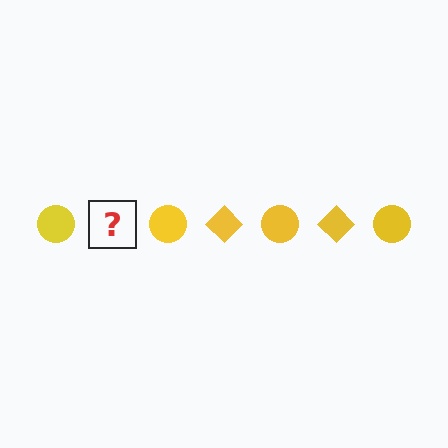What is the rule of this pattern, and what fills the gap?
The rule is that the pattern cycles through circle, diamond shapes in yellow. The gap should be filled with a yellow diamond.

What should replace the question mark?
The question mark should be replaced with a yellow diamond.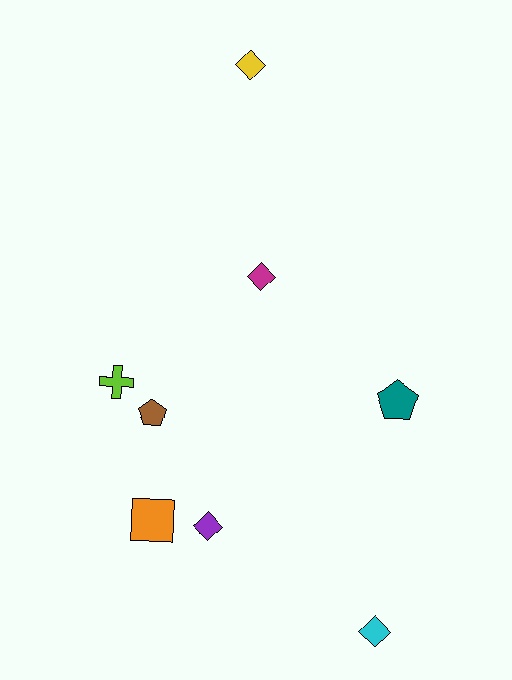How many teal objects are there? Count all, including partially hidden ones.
There is 1 teal object.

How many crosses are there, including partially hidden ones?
There is 1 cross.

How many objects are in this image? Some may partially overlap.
There are 8 objects.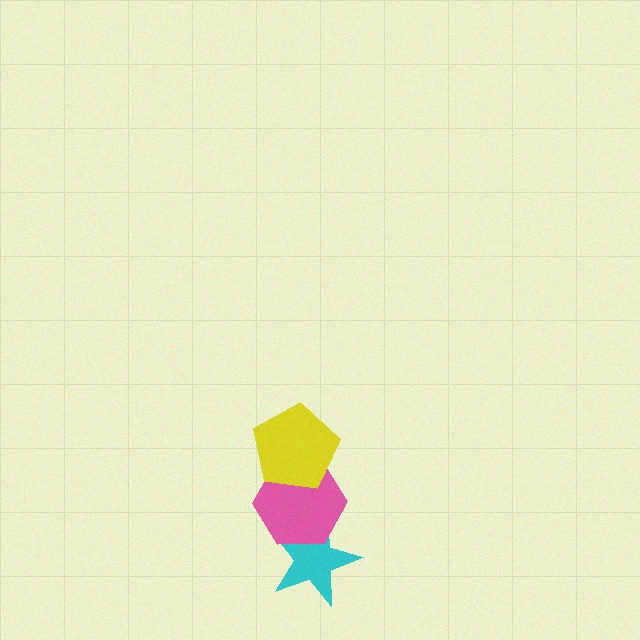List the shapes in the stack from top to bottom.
From top to bottom: the yellow pentagon, the pink hexagon, the cyan star.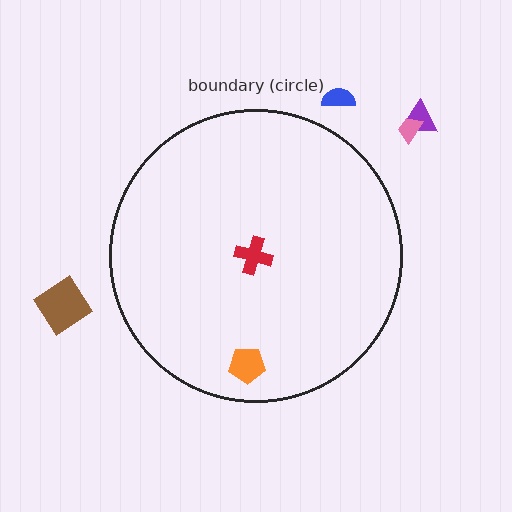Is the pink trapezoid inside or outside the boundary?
Outside.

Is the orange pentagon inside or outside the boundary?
Inside.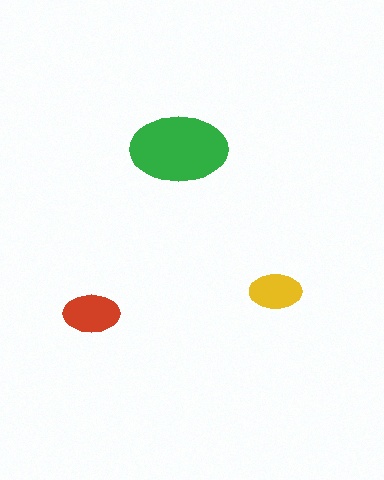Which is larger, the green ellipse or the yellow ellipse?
The green one.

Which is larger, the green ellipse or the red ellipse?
The green one.